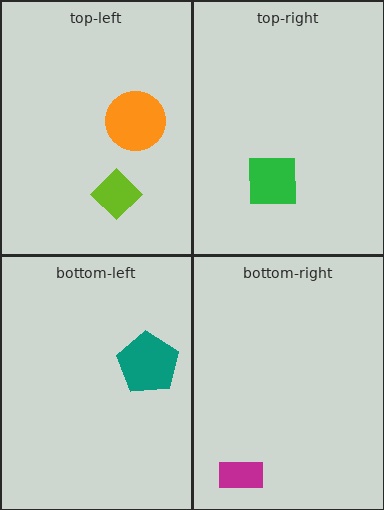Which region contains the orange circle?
The top-left region.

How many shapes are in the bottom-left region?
1.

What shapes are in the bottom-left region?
The teal pentagon.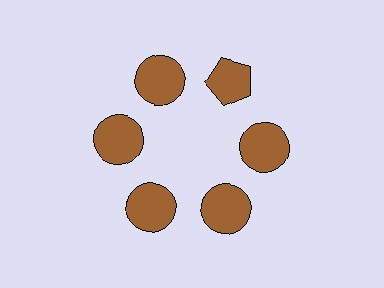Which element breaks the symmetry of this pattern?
The brown pentagon at roughly the 1 o'clock position breaks the symmetry. All other shapes are brown circles.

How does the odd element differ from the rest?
It has a different shape: pentagon instead of circle.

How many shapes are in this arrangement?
There are 6 shapes arranged in a ring pattern.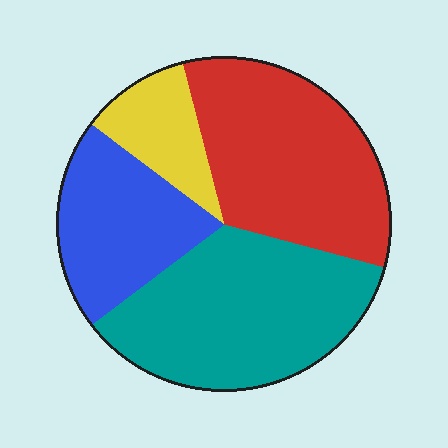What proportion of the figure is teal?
Teal takes up between a third and a half of the figure.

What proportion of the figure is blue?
Blue covers roughly 20% of the figure.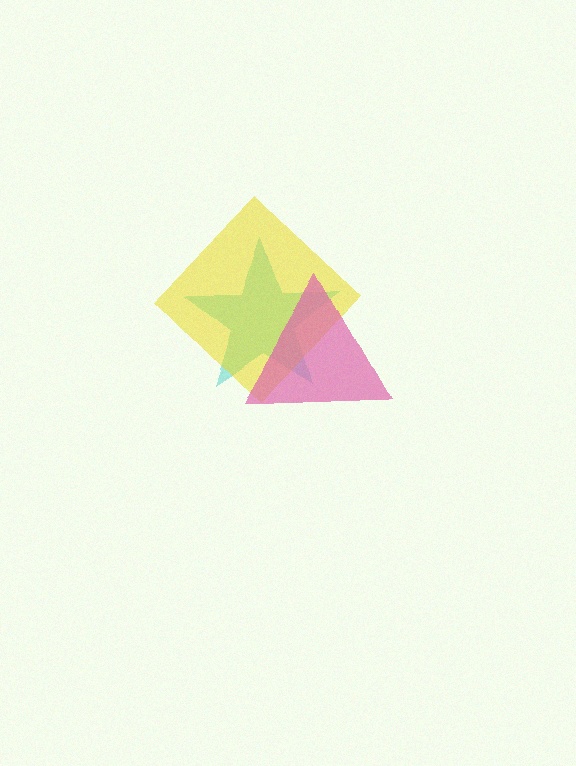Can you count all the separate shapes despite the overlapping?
Yes, there are 3 separate shapes.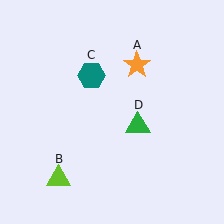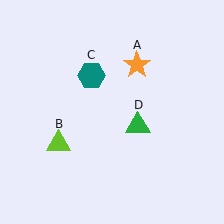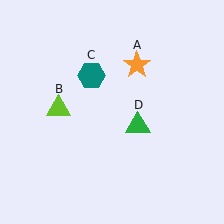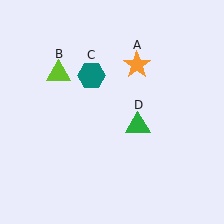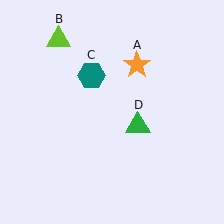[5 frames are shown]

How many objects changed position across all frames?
1 object changed position: lime triangle (object B).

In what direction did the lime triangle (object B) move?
The lime triangle (object B) moved up.